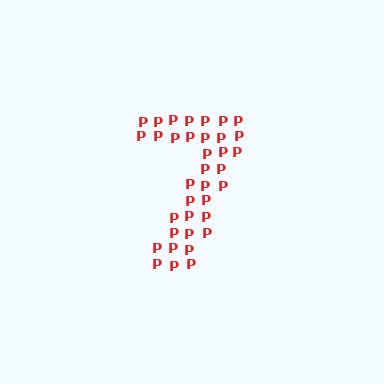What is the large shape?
The large shape is the digit 7.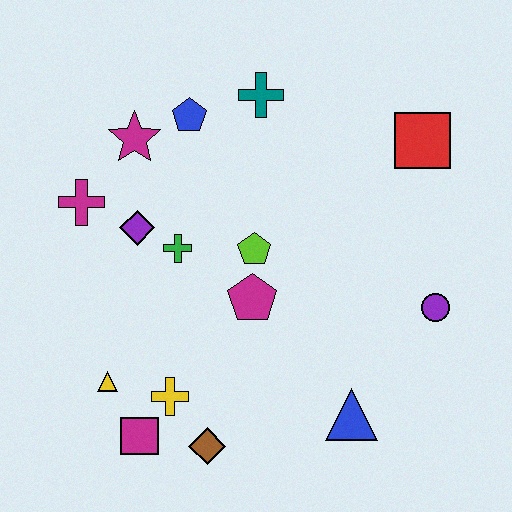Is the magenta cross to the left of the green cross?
Yes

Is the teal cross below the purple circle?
No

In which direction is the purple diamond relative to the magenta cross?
The purple diamond is to the right of the magenta cross.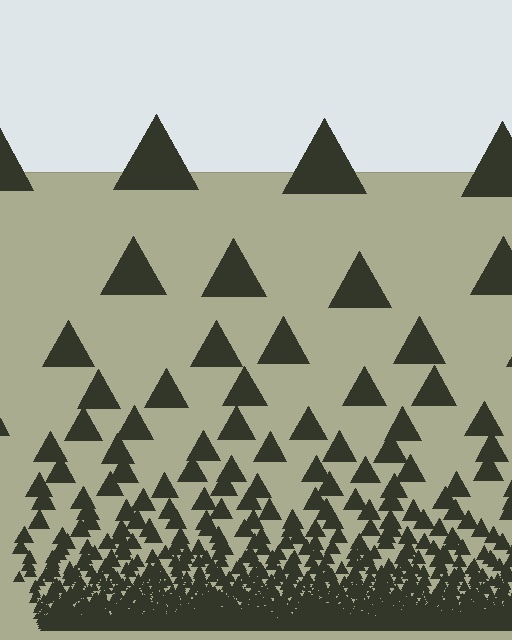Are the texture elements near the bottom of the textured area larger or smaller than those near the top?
Smaller. The gradient is inverted — elements near the bottom are smaller and denser.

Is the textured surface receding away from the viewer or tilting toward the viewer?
The surface appears to tilt toward the viewer. Texture elements get larger and sparser toward the top.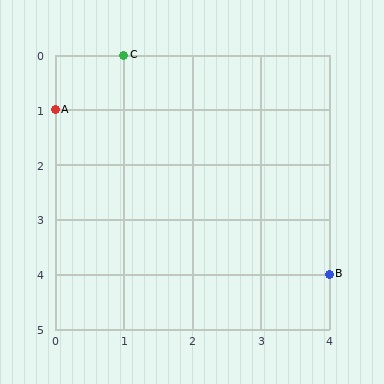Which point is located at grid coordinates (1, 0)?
Point C is at (1, 0).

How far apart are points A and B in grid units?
Points A and B are 4 columns and 3 rows apart (about 5.0 grid units diagonally).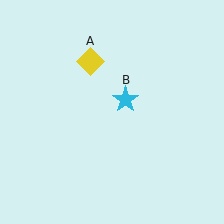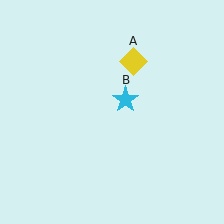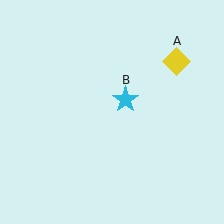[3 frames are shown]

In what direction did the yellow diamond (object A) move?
The yellow diamond (object A) moved right.